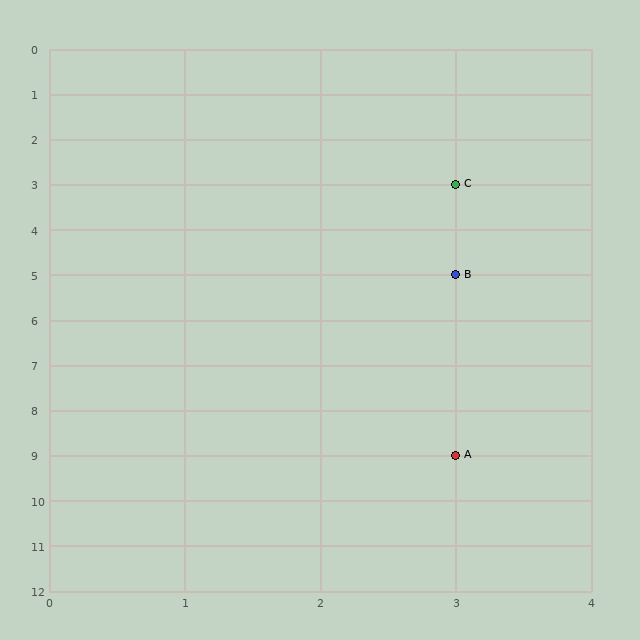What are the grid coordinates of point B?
Point B is at grid coordinates (3, 5).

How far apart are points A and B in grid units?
Points A and B are 4 rows apart.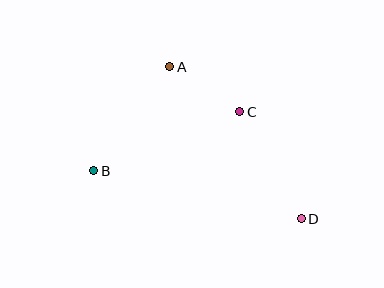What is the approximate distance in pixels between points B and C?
The distance between B and C is approximately 158 pixels.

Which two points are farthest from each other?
Points B and D are farthest from each other.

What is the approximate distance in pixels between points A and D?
The distance between A and D is approximately 201 pixels.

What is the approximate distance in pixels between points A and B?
The distance between A and B is approximately 129 pixels.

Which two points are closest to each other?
Points A and C are closest to each other.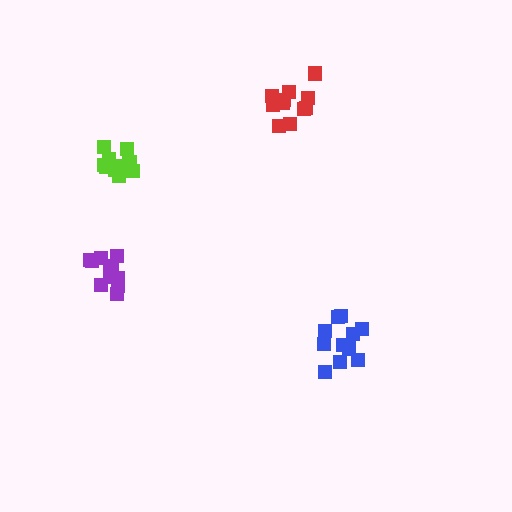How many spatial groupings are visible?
There are 4 spatial groupings.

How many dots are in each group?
Group 1: 11 dots, Group 2: 12 dots, Group 3: 12 dots, Group 4: 13 dots (48 total).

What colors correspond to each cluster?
The clusters are colored: lime, red, blue, purple.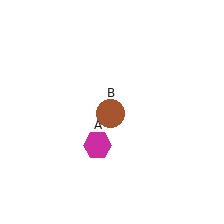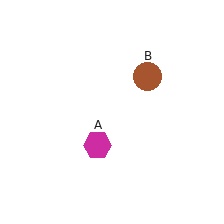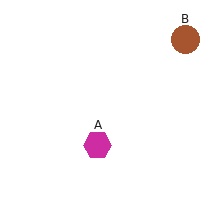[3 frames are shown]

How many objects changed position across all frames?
1 object changed position: brown circle (object B).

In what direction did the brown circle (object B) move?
The brown circle (object B) moved up and to the right.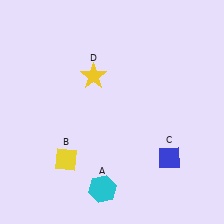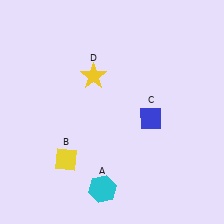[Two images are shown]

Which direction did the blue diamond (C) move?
The blue diamond (C) moved up.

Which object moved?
The blue diamond (C) moved up.